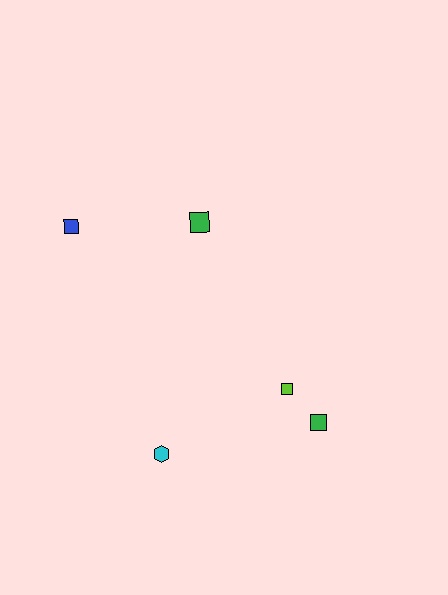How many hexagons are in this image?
There is 1 hexagon.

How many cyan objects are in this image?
There is 1 cyan object.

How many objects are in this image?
There are 5 objects.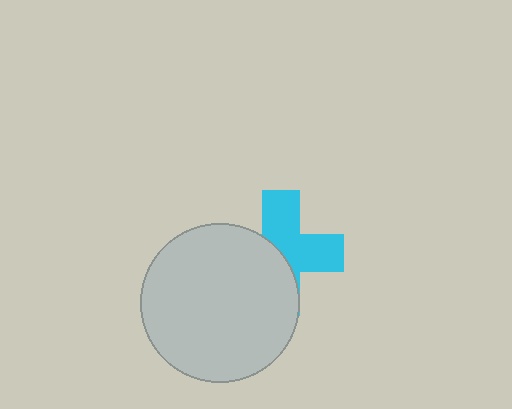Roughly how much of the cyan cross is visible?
About half of it is visible (roughly 51%).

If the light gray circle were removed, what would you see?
You would see the complete cyan cross.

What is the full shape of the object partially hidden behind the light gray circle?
The partially hidden object is a cyan cross.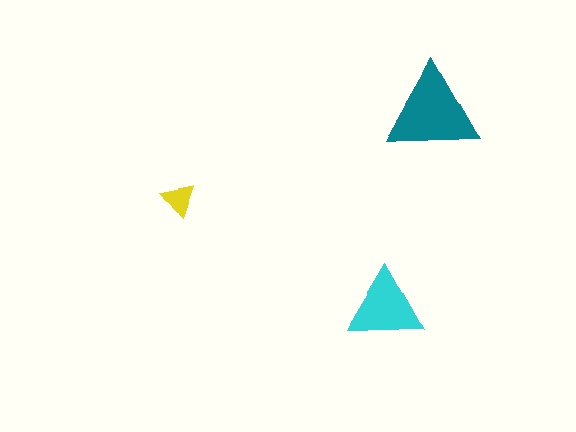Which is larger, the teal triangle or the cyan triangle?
The teal one.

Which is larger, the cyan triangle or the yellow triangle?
The cyan one.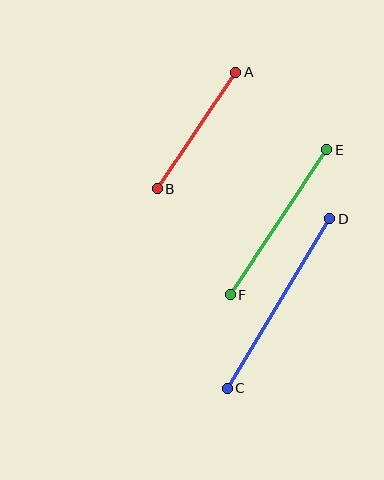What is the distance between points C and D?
The distance is approximately 198 pixels.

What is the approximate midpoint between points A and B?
The midpoint is at approximately (196, 130) pixels.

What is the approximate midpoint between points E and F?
The midpoint is at approximately (278, 222) pixels.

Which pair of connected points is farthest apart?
Points C and D are farthest apart.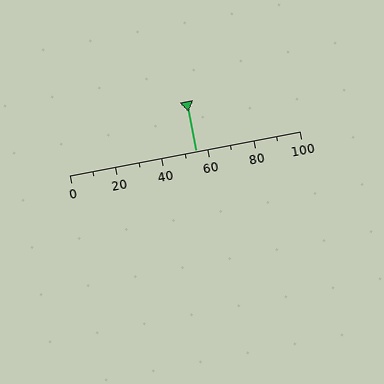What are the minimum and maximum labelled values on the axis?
The axis runs from 0 to 100.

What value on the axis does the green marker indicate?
The marker indicates approximately 55.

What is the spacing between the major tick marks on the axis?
The major ticks are spaced 20 apart.